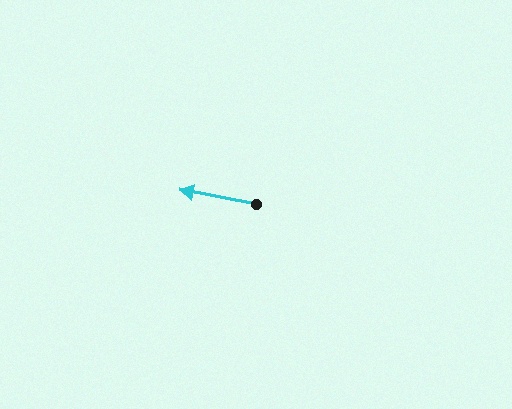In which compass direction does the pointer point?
West.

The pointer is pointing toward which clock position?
Roughly 9 o'clock.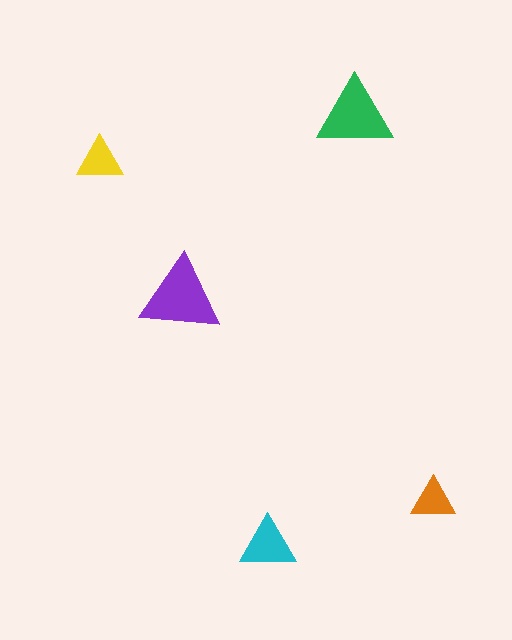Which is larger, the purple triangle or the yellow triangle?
The purple one.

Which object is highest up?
The green triangle is topmost.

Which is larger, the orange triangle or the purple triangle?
The purple one.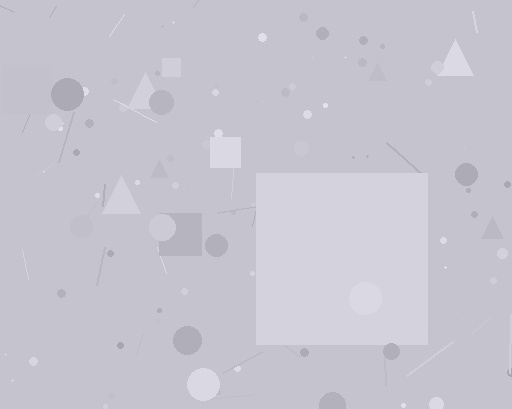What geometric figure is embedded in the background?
A square is embedded in the background.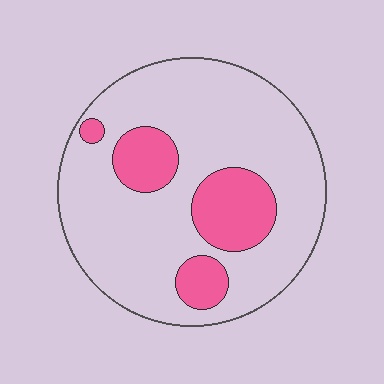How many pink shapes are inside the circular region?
4.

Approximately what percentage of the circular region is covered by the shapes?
Approximately 20%.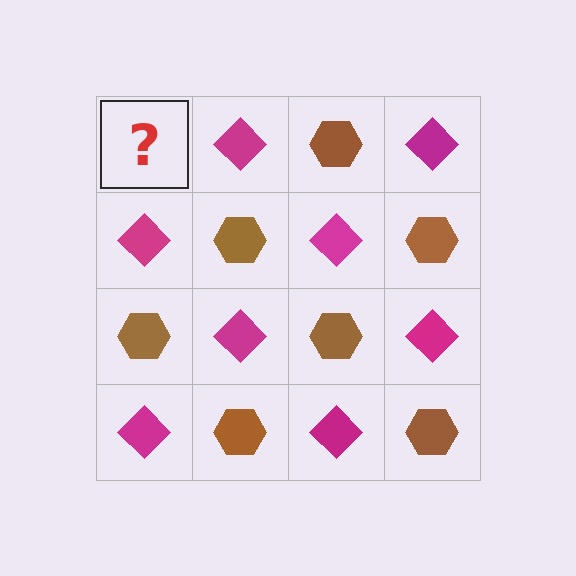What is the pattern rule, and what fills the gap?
The rule is that it alternates brown hexagon and magenta diamond in a checkerboard pattern. The gap should be filled with a brown hexagon.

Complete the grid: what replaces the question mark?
The question mark should be replaced with a brown hexagon.